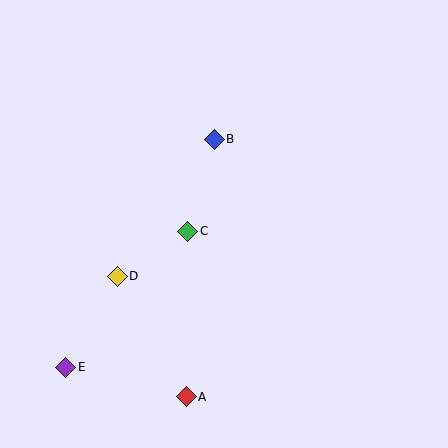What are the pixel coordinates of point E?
Point E is at (66, 367).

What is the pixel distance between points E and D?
The distance between E and D is 104 pixels.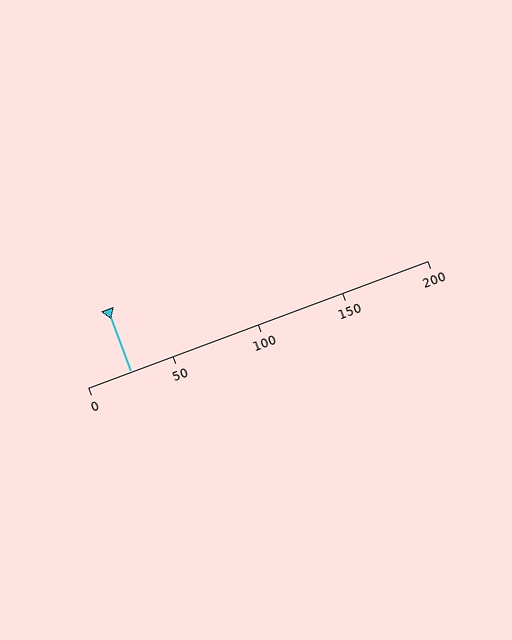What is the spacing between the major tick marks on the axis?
The major ticks are spaced 50 apart.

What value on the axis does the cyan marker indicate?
The marker indicates approximately 25.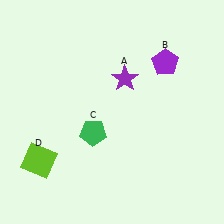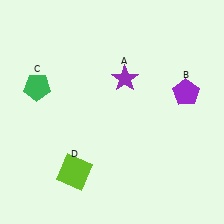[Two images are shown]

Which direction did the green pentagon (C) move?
The green pentagon (C) moved left.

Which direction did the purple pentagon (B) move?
The purple pentagon (B) moved down.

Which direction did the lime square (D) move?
The lime square (D) moved right.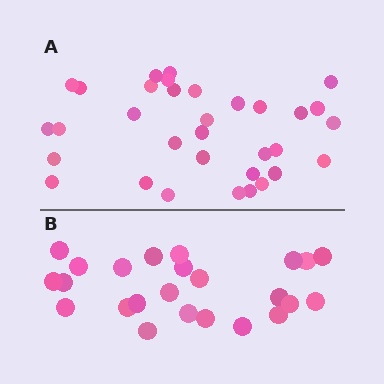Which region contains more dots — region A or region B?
Region A (the top region) has more dots.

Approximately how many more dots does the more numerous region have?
Region A has roughly 8 or so more dots than region B.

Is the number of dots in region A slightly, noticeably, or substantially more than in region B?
Region A has noticeably more, but not dramatically so. The ratio is roughly 1.4 to 1.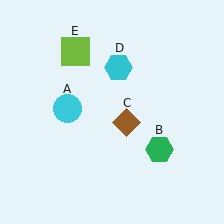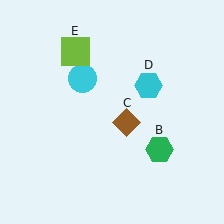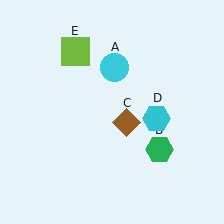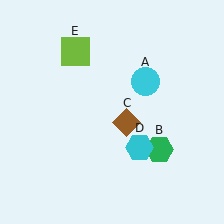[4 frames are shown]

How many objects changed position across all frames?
2 objects changed position: cyan circle (object A), cyan hexagon (object D).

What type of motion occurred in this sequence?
The cyan circle (object A), cyan hexagon (object D) rotated clockwise around the center of the scene.